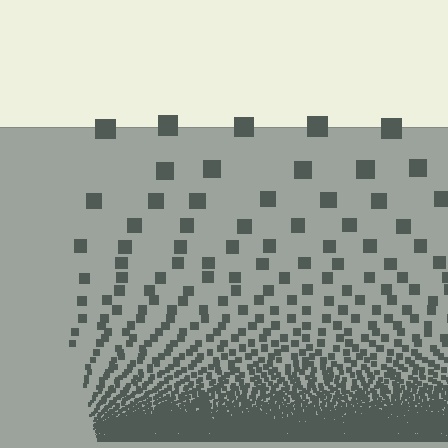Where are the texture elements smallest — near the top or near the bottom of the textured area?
Near the bottom.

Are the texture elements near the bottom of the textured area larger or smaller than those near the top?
Smaller. The gradient is inverted — elements near the bottom are smaller and denser.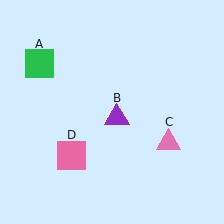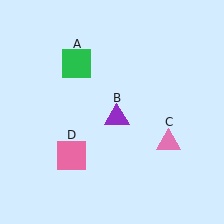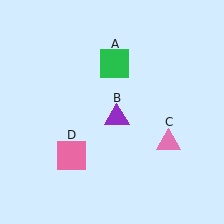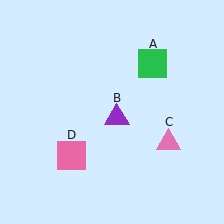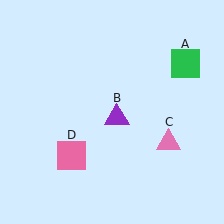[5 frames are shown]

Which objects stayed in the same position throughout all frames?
Purple triangle (object B) and pink triangle (object C) and pink square (object D) remained stationary.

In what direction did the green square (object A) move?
The green square (object A) moved right.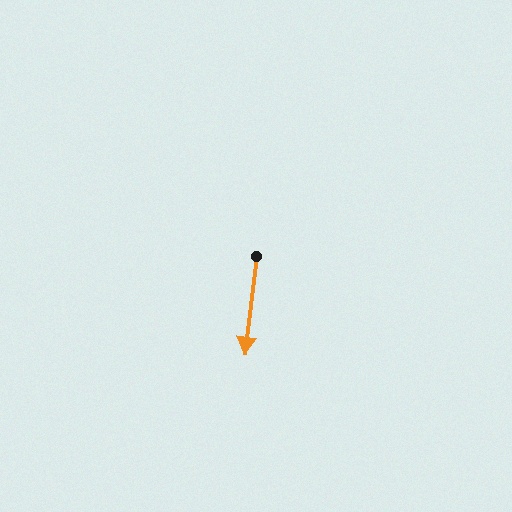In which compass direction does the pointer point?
South.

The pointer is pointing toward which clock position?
Roughly 6 o'clock.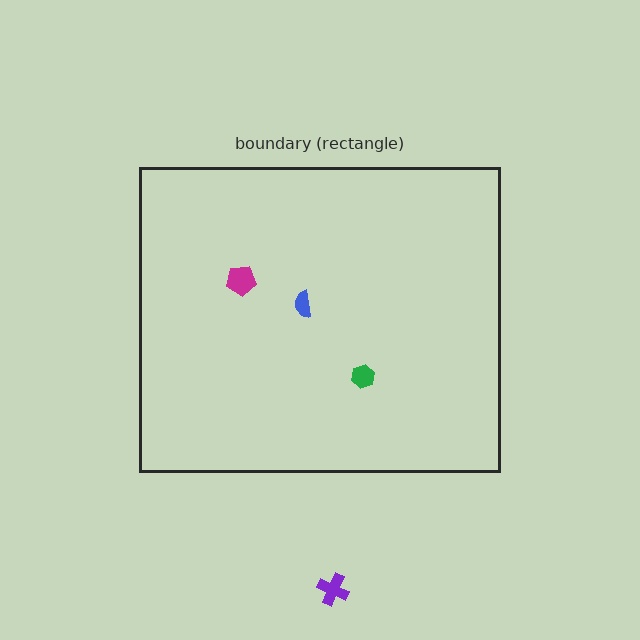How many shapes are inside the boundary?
3 inside, 1 outside.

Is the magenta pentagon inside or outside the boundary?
Inside.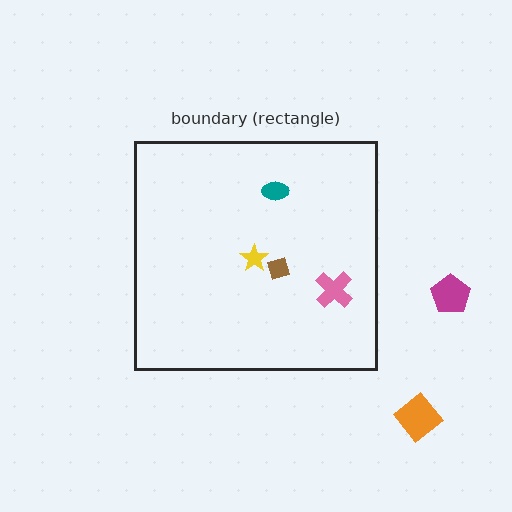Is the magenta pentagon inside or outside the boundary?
Outside.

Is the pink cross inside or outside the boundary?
Inside.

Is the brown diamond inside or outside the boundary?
Inside.